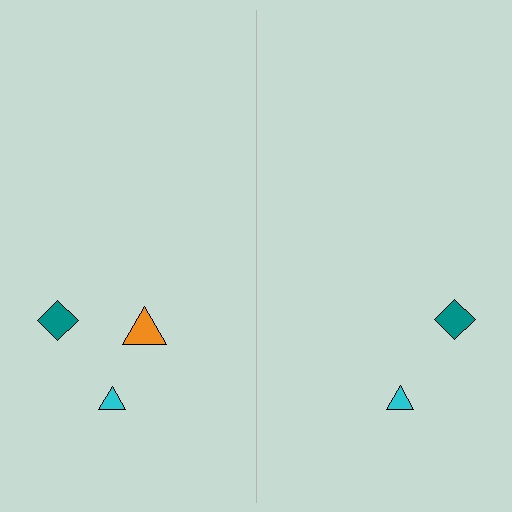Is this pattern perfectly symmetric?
No, the pattern is not perfectly symmetric. A orange triangle is missing from the right side.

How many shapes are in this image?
There are 5 shapes in this image.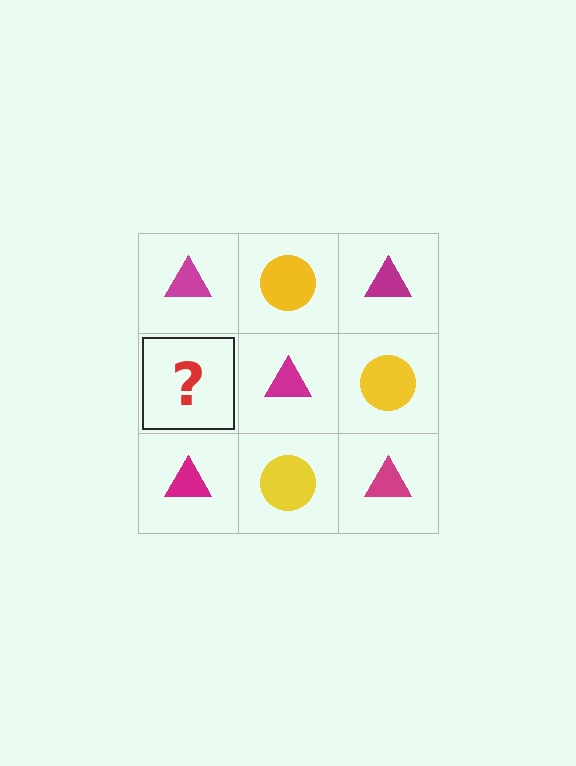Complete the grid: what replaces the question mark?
The question mark should be replaced with a yellow circle.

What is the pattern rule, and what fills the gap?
The rule is that it alternates magenta triangle and yellow circle in a checkerboard pattern. The gap should be filled with a yellow circle.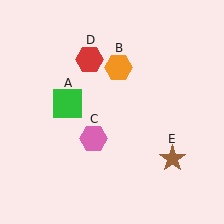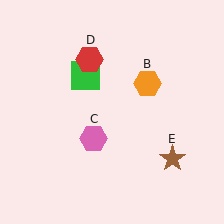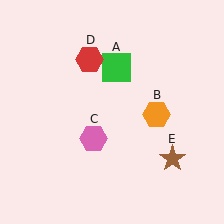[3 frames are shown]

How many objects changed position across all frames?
2 objects changed position: green square (object A), orange hexagon (object B).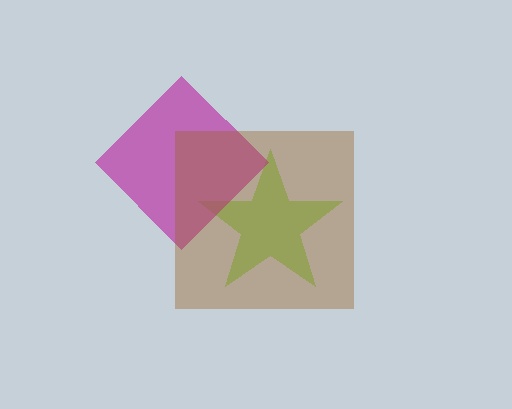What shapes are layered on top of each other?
The layered shapes are: a lime star, a magenta diamond, a brown square.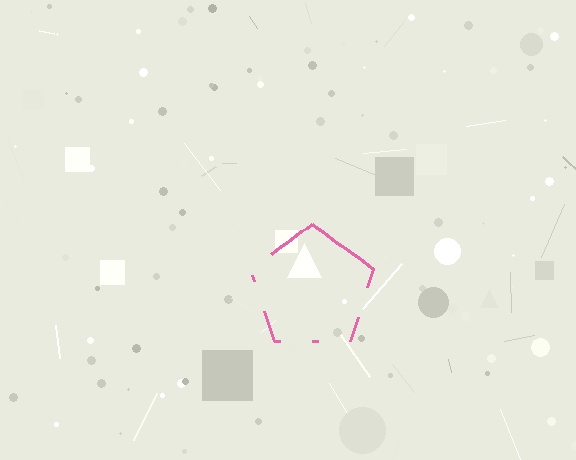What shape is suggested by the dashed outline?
The dashed outline suggests a pentagon.